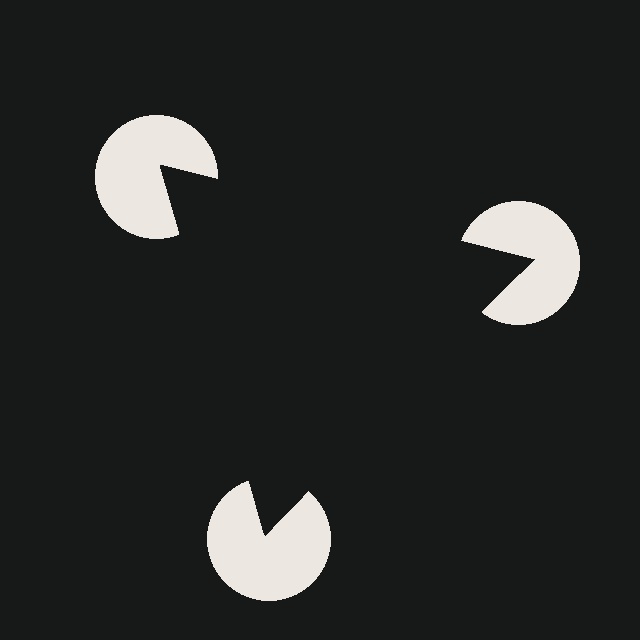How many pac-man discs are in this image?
There are 3 — one at each vertex of the illusory triangle.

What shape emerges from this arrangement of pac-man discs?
An illusory triangle — its edges are inferred from the aligned wedge cuts in the pac-man discs, not physically drawn.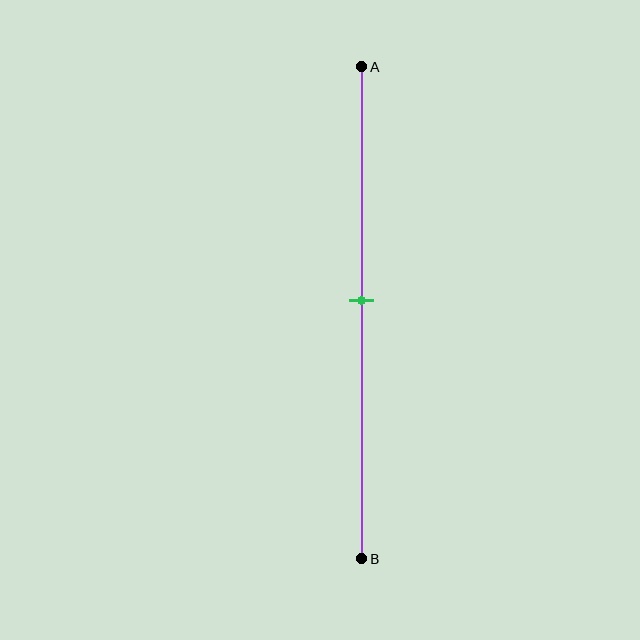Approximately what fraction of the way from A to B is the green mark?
The green mark is approximately 50% of the way from A to B.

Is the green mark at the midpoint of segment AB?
Yes, the mark is approximately at the midpoint.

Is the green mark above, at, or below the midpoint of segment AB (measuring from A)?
The green mark is approximately at the midpoint of segment AB.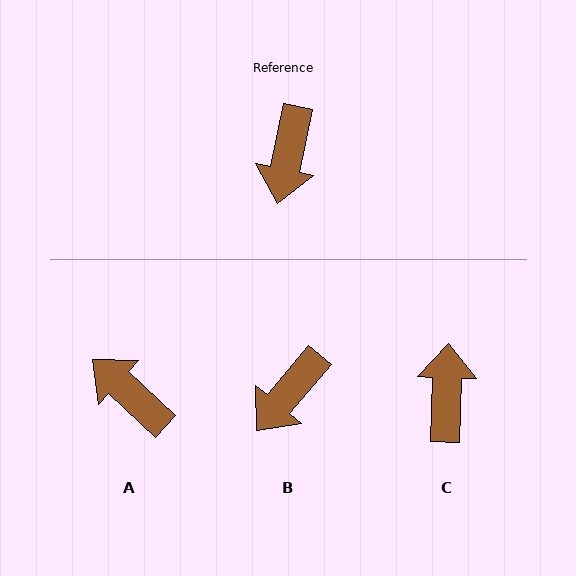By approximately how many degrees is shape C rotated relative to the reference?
Approximately 170 degrees clockwise.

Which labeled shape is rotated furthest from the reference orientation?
C, about 170 degrees away.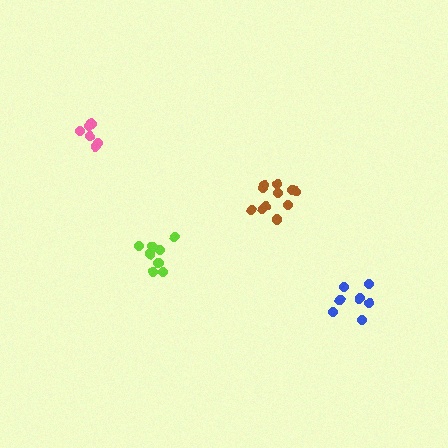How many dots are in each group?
Group 1: 11 dots, Group 2: 8 dots, Group 3: 8 dots, Group 4: 6 dots (33 total).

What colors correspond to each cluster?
The clusters are colored: brown, blue, lime, pink.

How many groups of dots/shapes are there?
There are 4 groups.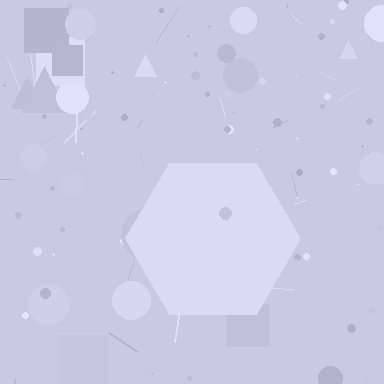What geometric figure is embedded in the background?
A hexagon is embedded in the background.